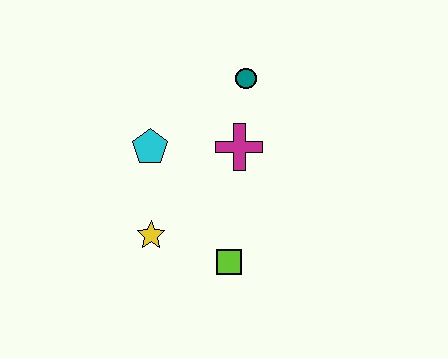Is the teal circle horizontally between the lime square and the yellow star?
No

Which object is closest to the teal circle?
The magenta cross is closest to the teal circle.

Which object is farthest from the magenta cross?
The yellow star is farthest from the magenta cross.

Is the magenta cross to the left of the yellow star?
No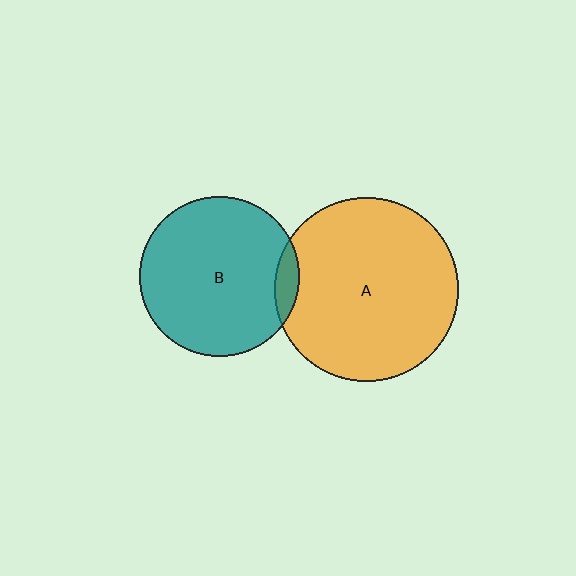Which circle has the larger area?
Circle A (orange).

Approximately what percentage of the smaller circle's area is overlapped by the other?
Approximately 5%.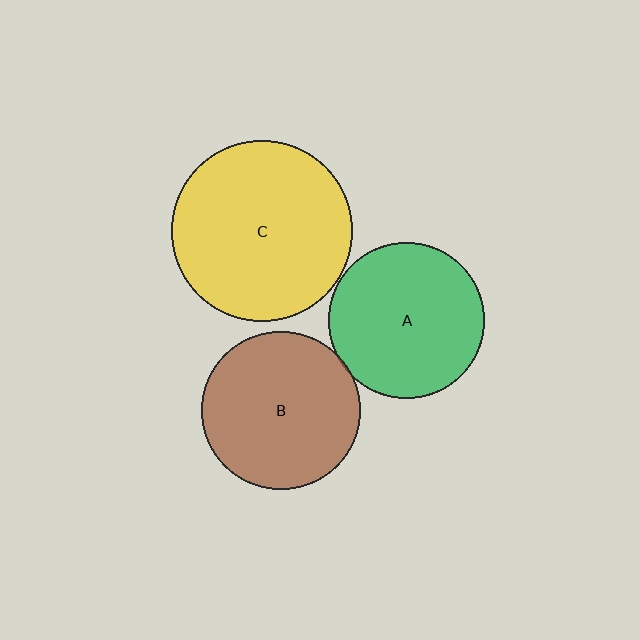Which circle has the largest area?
Circle C (yellow).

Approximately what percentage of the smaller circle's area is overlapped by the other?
Approximately 5%.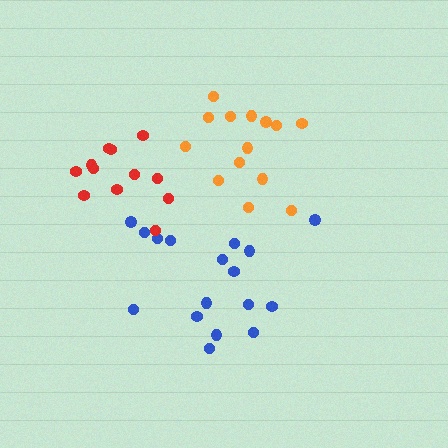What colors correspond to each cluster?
The clusters are colored: blue, orange, red.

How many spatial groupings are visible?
There are 3 spatial groupings.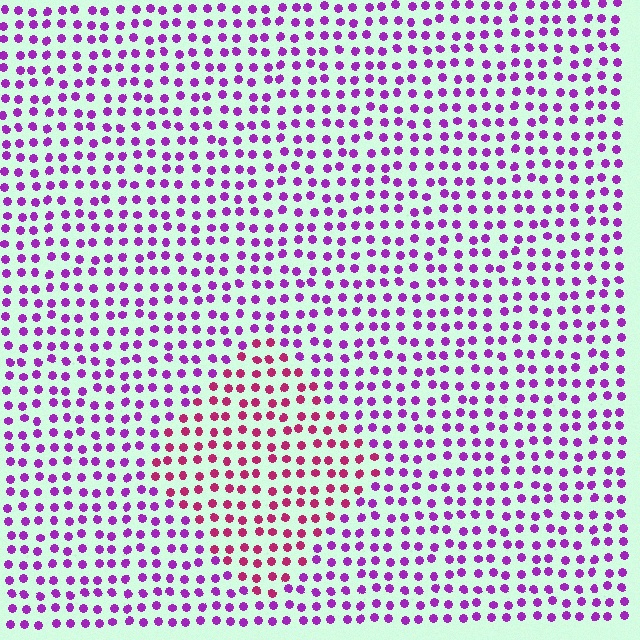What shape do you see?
I see a diamond.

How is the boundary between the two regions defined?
The boundary is defined purely by a slight shift in hue (about 41 degrees). Spacing, size, and orientation are identical on both sides.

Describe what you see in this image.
The image is filled with small purple elements in a uniform arrangement. A diamond-shaped region is visible where the elements are tinted to a slightly different hue, forming a subtle color boundary.